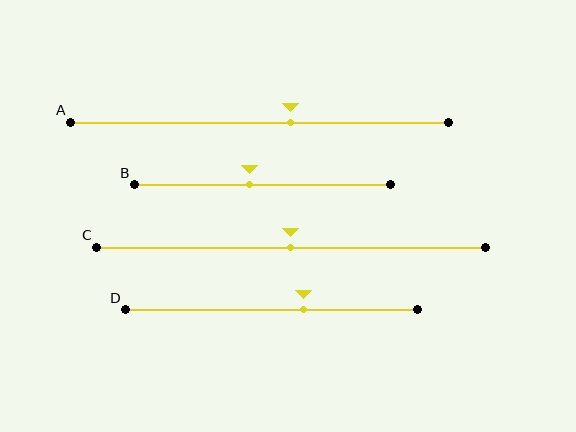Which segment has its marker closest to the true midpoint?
Segment C has its marker closest to the true midpoint.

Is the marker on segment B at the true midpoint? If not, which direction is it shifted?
No, the marker on segment B is shifted to the left by about 5% of the segment length.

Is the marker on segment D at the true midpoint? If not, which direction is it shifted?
No, the marker on segment D is shifted to the right by about 11% of the segment length.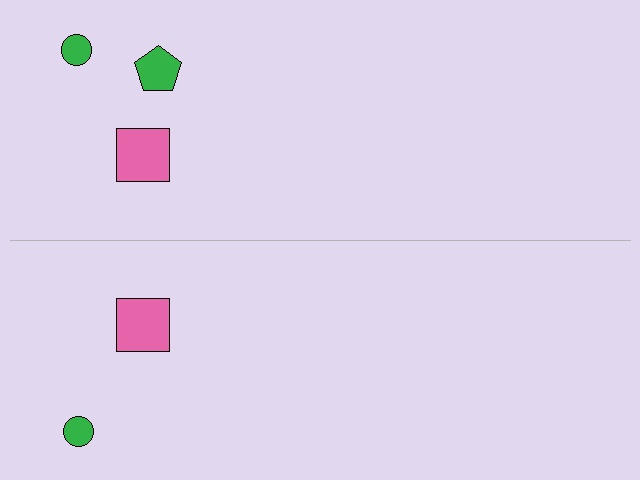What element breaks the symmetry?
A green pentagon is missing from the bottom side.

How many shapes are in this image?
There are 5 shapes in this image.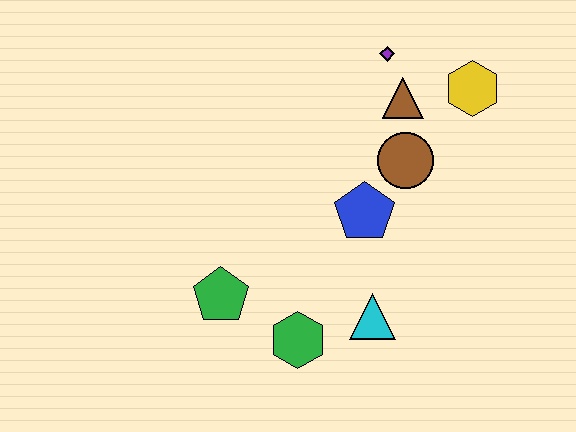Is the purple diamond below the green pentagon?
No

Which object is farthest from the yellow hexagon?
The green pentagon is farthest from the yellow hexagon.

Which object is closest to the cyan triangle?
The green hexagon is closest to the cyan triangle.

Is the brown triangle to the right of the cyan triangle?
Yes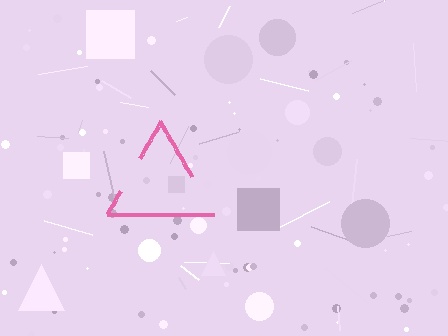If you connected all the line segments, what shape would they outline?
They would outline a triangle.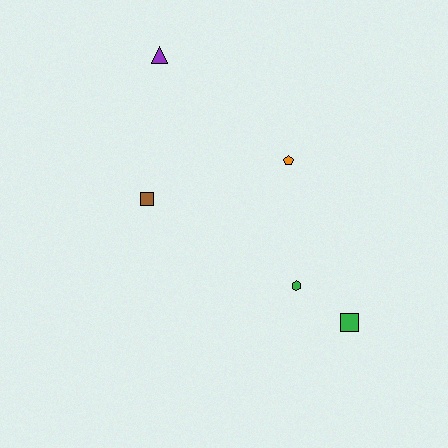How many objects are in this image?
There are 5 objects.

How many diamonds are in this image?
There are no diamonds.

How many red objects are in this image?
There are no red objects.